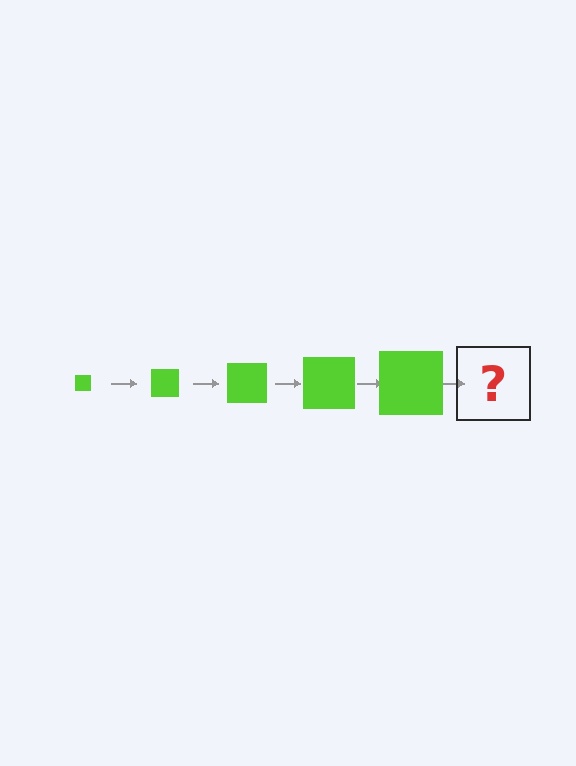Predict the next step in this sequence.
The next step is a lime square, larger than the previous one.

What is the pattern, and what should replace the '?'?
The pattern is that the square gets progressively larger each step. The '?' should be a lime square, larger than the previous one.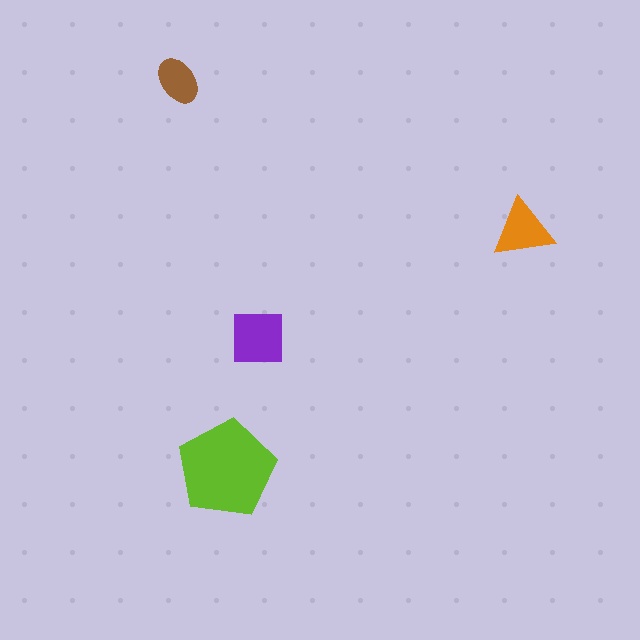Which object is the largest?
The lime pentagon.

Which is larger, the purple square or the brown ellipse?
The purple square.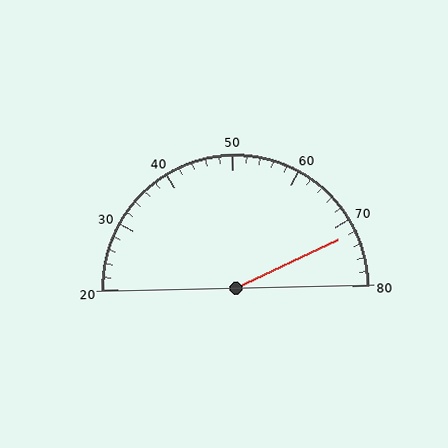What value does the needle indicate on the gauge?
The needle indicates approximately 72.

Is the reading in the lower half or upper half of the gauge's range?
The reading is in the upper half of the range (20 to 80).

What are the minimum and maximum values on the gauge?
The gauge ranges from 20 to 80.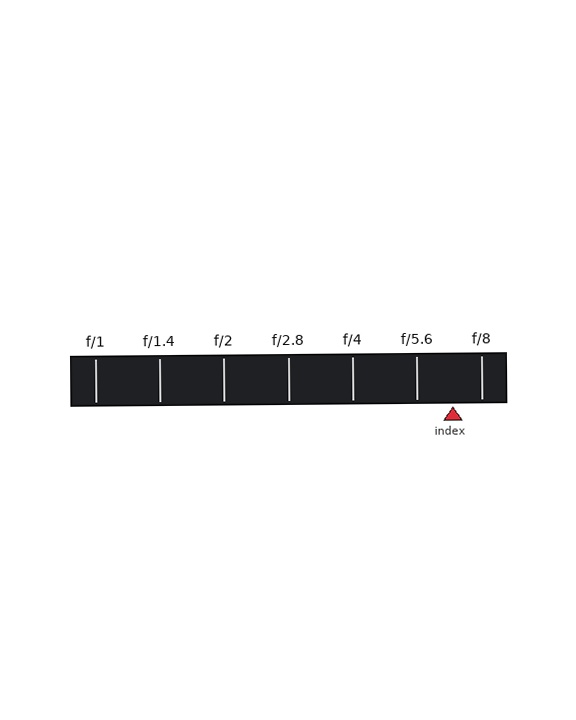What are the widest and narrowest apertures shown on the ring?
The widest aperture shown is f/1 and the narrowest is f/8.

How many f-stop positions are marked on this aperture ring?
There are 7 f-stop positions marked.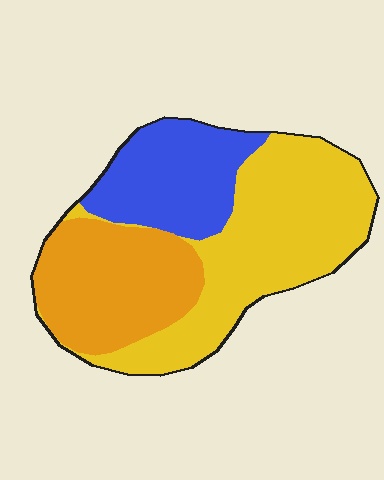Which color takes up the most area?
Yellow, at roughly 45%.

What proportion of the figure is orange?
Orange covers 30% of the figure.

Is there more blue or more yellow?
Yellow.